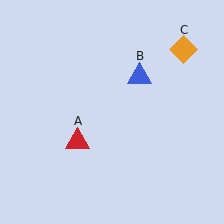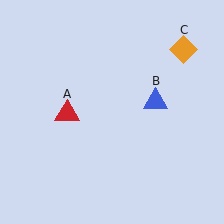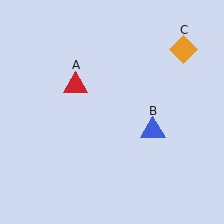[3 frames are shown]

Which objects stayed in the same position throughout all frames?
Orange diamond (object C) remained stationary.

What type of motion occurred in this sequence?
The red triangle (object A), blue triangle (object B) rotated clockwise around the center of the scene.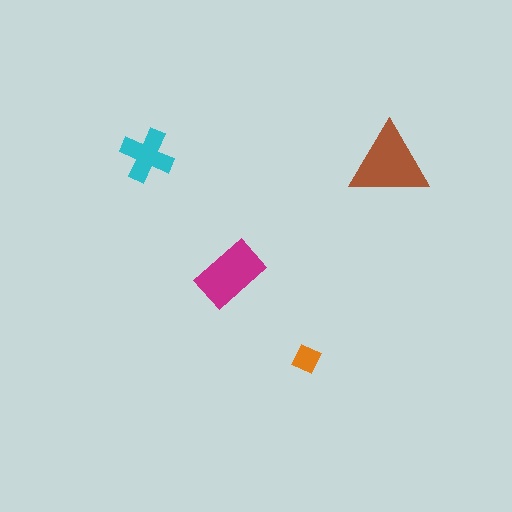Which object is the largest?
The brown triangle.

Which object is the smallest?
The orange diamond.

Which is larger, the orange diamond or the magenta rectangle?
The magenta rectangle.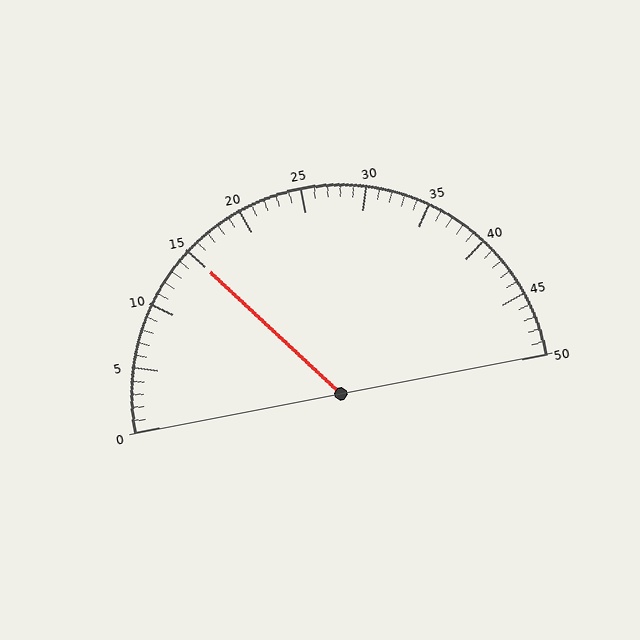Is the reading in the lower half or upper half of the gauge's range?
The reading is in the lower half of the range (0 to 50).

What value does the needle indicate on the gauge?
The needle indicates approximately 15.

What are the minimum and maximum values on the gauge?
The gauge ranges from 0 to 50.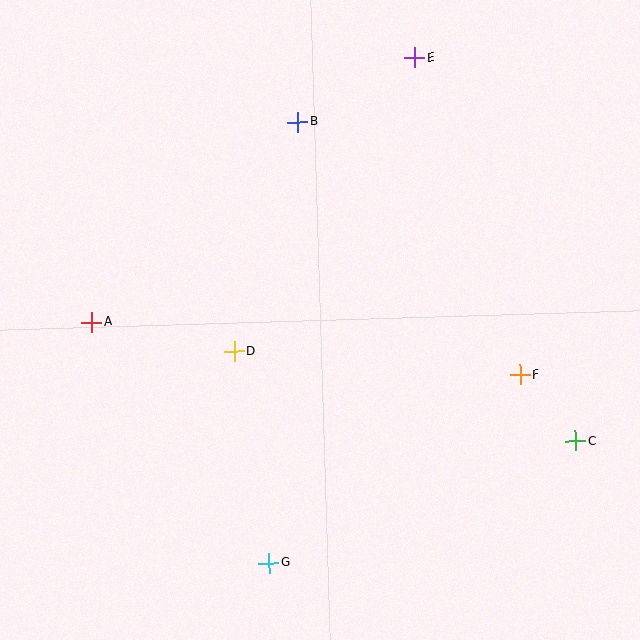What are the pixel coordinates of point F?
Point F is at (520, 375).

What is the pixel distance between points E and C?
The distance between E and C is 416 pixels.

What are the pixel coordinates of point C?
Point C is at (575, 441).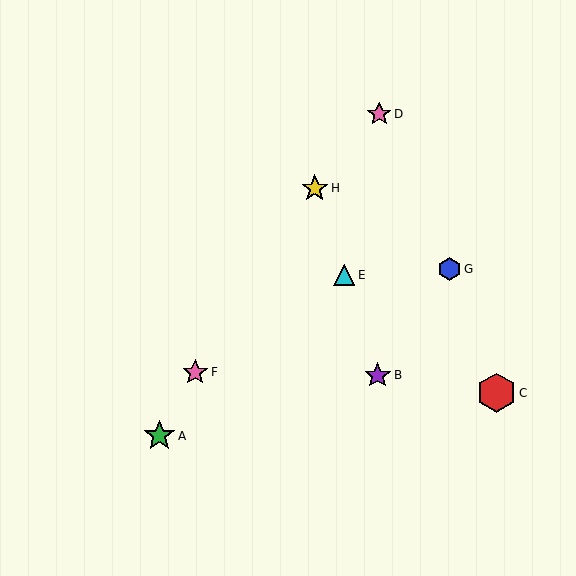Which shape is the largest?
The red hexagon (labeled C) is the largest.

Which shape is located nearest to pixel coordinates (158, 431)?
The green star (labeled A) at (159, 436) is nearest to that location.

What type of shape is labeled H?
Shape H is a yellow star.